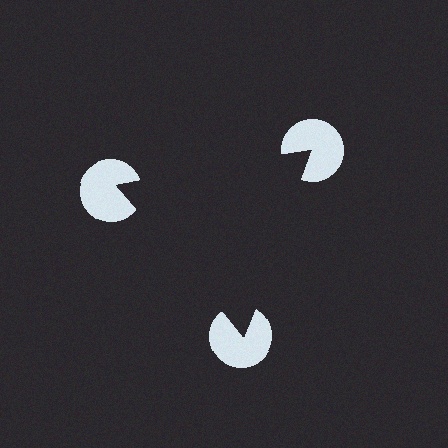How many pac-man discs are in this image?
There are 3 — one at each vertex of the illusory triangle.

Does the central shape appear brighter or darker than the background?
It typically appears slightly darker than the background, even though no actual brightness change is drawn.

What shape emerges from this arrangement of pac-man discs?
An illusory triangle — its edges are inferred from the aligned wedge cuts in the pac-man discs, not physically drawn.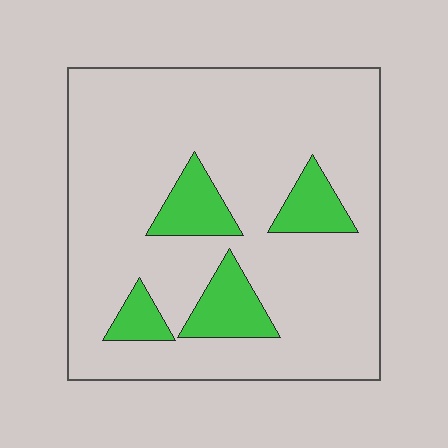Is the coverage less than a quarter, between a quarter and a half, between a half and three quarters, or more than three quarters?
Less than a quarter.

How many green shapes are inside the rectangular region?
4.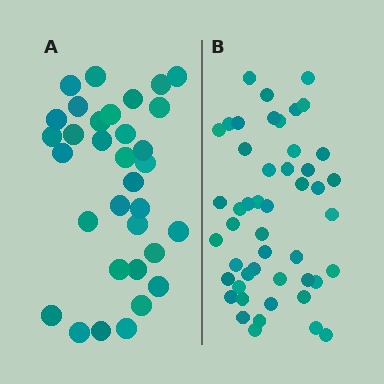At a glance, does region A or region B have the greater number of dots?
Region B (the right region) has more dots.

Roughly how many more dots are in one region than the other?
Region B has approximately 15 more dots than region A.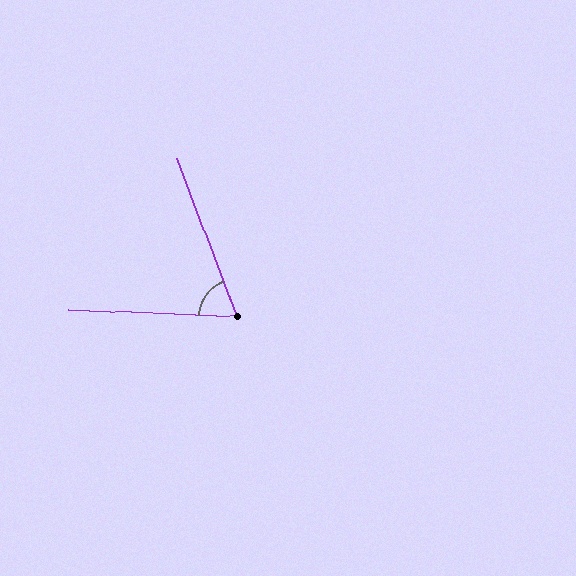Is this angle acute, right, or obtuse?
It is acute.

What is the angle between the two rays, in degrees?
Approximately 67 degrees.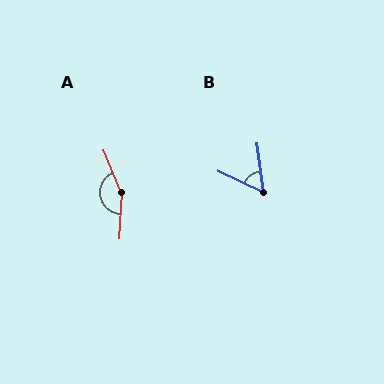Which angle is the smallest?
B, at approximately 58 degrees.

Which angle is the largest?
A, at approximately 155 degrees.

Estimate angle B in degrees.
Approximately 58 degrees.